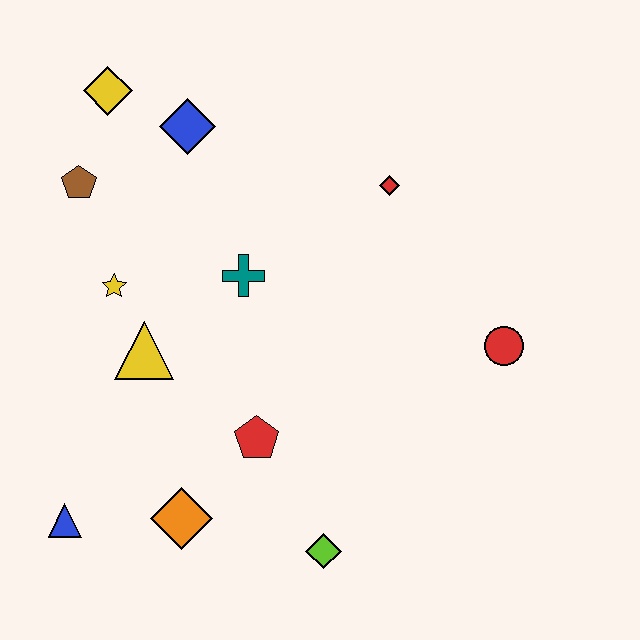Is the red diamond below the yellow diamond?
Yes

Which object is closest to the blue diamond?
The yellow diamond is closest to the blue diamond.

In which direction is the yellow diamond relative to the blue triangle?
The yellow diamond is above the blue triangle.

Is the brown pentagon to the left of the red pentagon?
Yes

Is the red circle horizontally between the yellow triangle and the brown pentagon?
No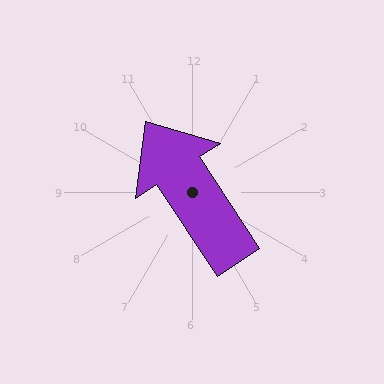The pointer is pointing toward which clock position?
Roughly 11 o'clock.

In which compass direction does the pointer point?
Northwest.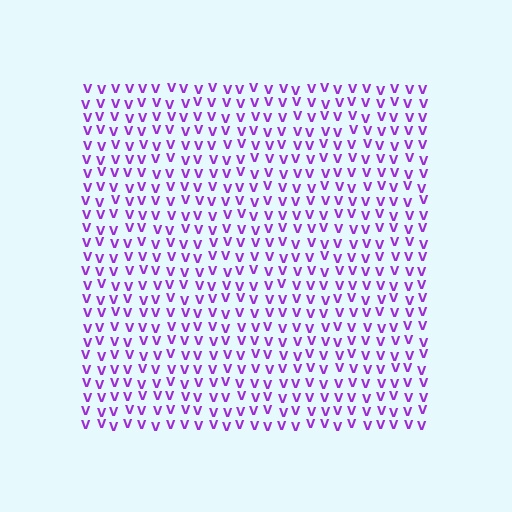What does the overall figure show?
The overall figure shows a square.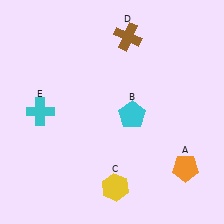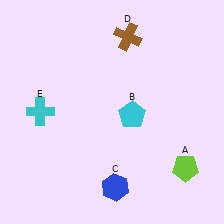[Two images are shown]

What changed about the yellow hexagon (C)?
In Image 1, C is yellow. In Image 2, it changed to blue.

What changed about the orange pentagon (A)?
In Image 1, A is orange. In Image 2, it changed to lime.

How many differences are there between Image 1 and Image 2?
There are 2 differences between the two images.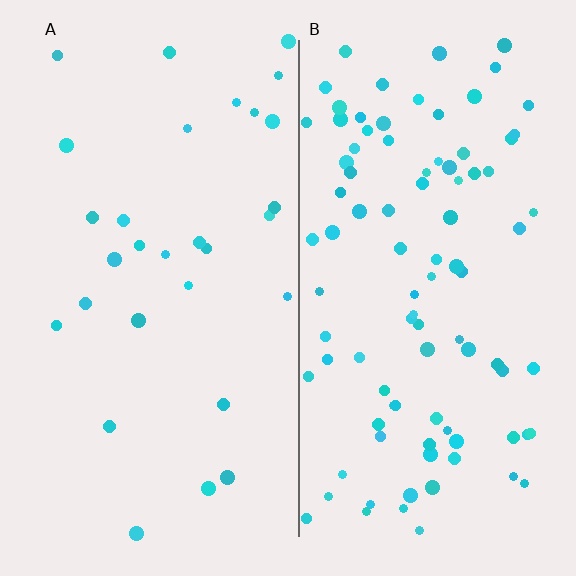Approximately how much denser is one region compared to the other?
Approximately 3.2× — region B over region A.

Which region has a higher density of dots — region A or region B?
B (the right).